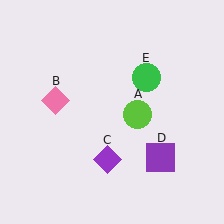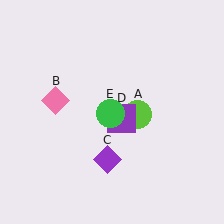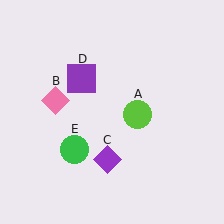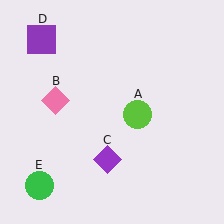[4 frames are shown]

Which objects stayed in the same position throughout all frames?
Lime circle (object A) and pink diamond (object B) and purple diamond (object C) remained stationary.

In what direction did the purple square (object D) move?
The purple square (object D) moved up and to the left.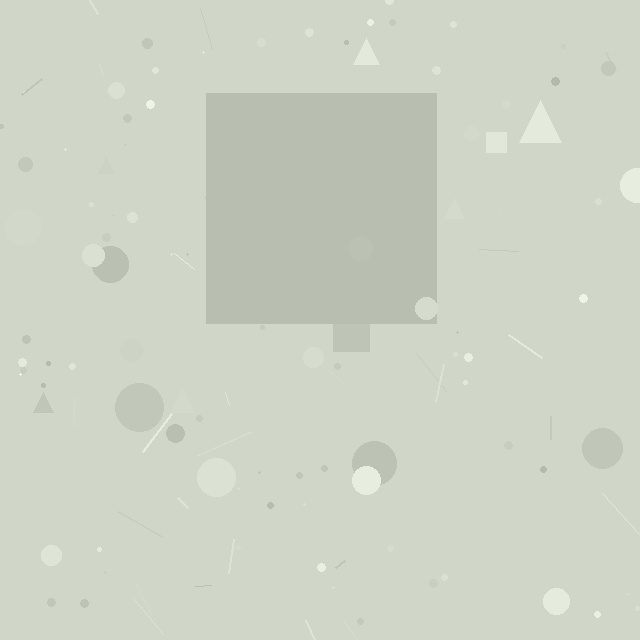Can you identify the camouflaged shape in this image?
The camouflaged shape is a square.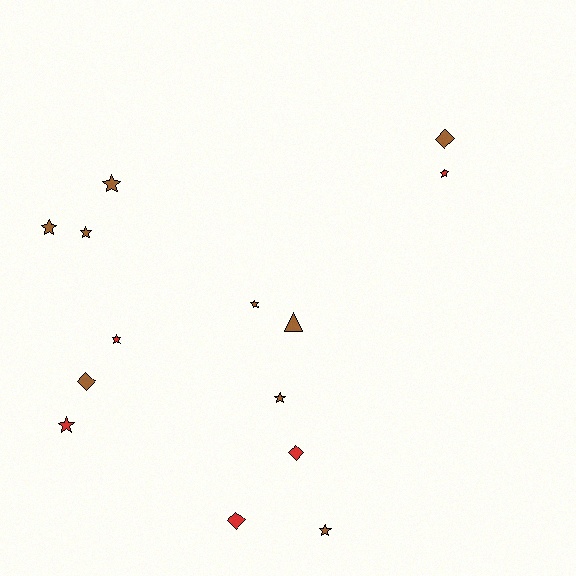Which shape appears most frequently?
Star, with 9 objects.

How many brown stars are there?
There are 6 brown stars.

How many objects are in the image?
There are 14 objects.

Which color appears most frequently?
Brown, with 9 objects.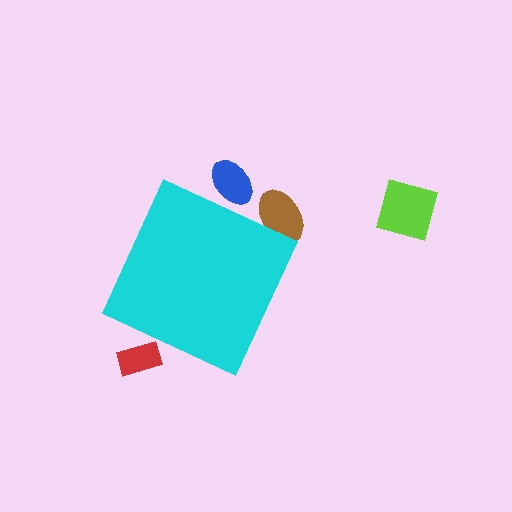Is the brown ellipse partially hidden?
Yes, the brown ellipse is partially hidden behind the cyan diamond.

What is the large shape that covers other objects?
A cyan diamond.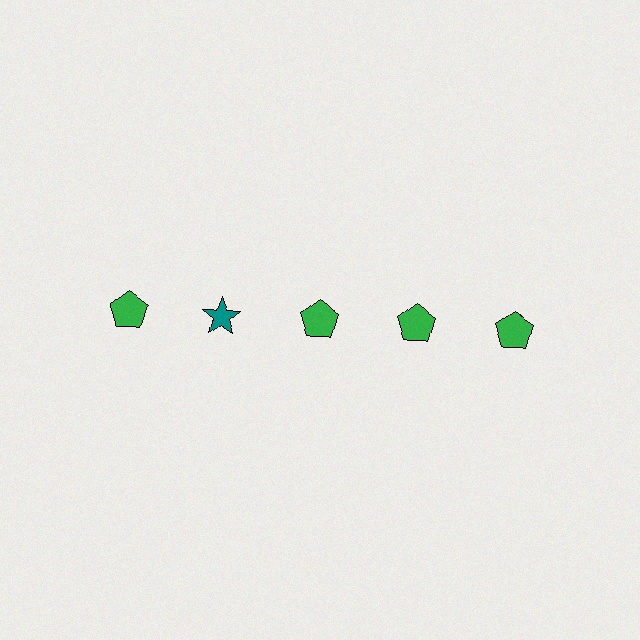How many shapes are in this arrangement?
There are 5 shapes arranged in a grid pattern.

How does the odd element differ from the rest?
It differs in both color (teal instead of green) and shape (star instead of pentagon).